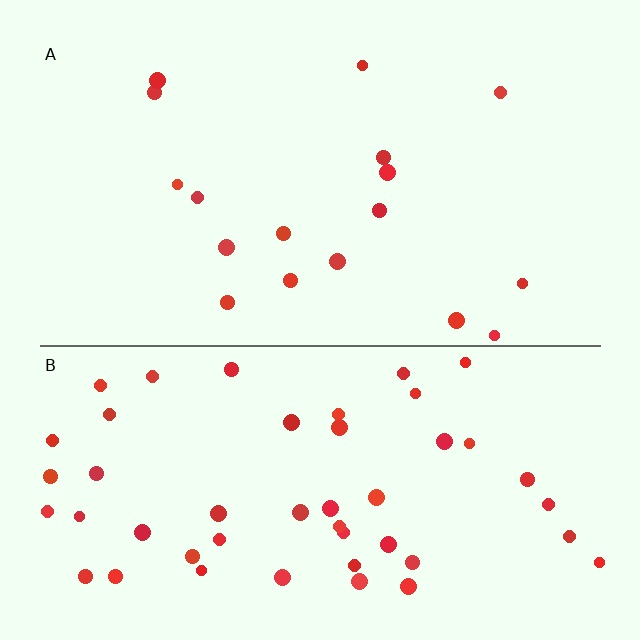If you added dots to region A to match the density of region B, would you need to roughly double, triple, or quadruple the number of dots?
Approximately triple.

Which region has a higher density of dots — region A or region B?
B (the bottom).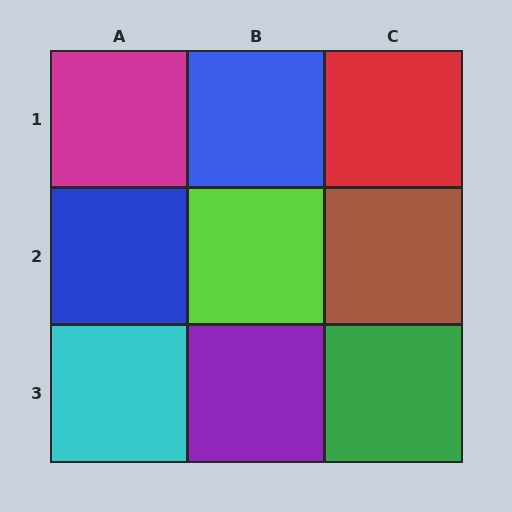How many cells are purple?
1 cell is purple.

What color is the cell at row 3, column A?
Cyan.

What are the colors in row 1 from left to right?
Magenta, blue, red.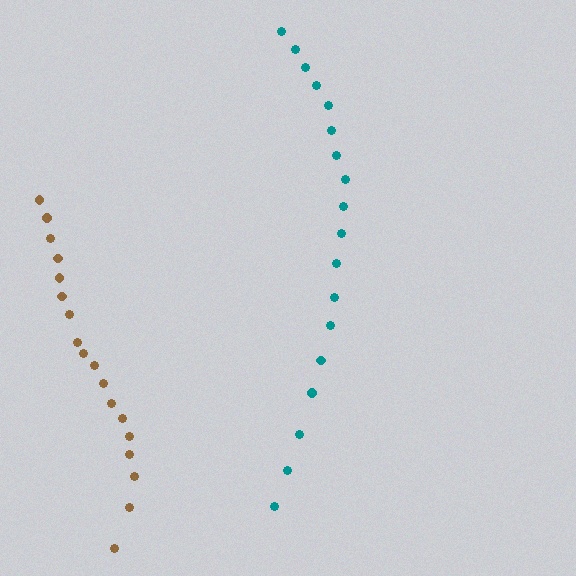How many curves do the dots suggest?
There are 2 distinct paths.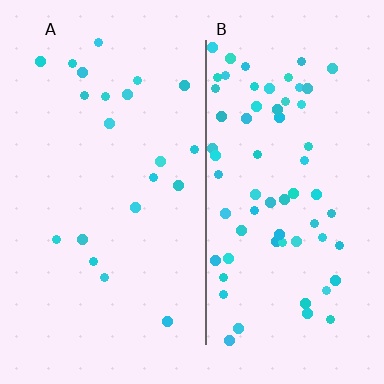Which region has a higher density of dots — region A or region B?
B (the right).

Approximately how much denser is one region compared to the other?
Approximately 3.2× — region B over region A.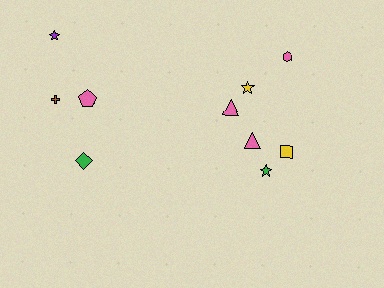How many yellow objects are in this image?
There are 2 yellow objects.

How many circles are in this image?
There are no circles.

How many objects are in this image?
There are 10 objects.